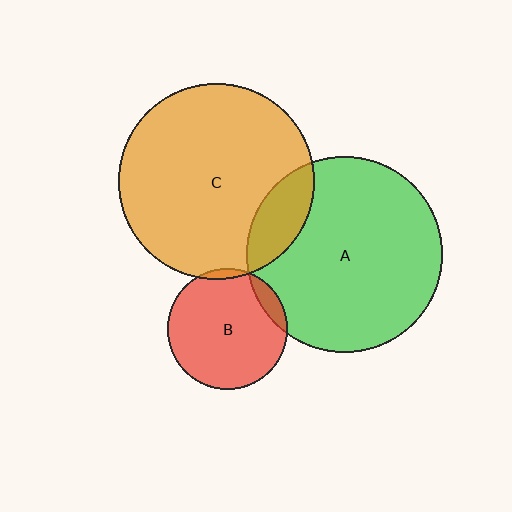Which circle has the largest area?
Circle A (green).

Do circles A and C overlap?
Yes.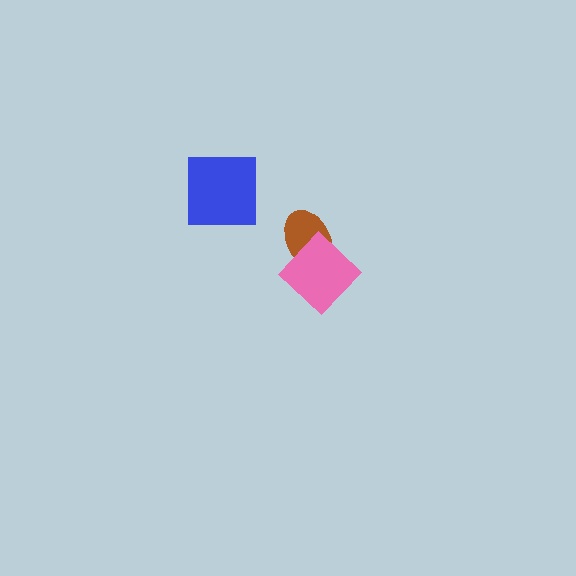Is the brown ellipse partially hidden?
Yes, it is partially covered by another shape.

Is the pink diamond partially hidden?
No, no other shape covers it.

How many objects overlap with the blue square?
0 objects overlap with the blue square.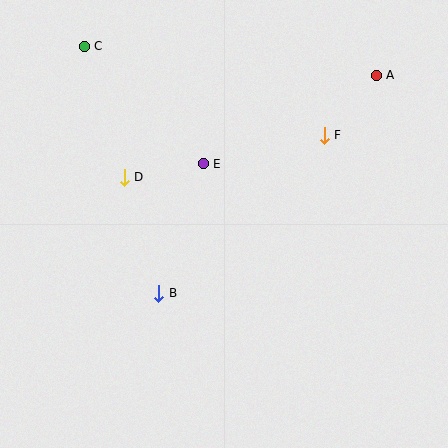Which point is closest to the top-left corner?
Point C is closest to the top-left corner.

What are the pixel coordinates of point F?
Point F is at (324, 135).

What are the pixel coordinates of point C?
Point C is at (84, 46).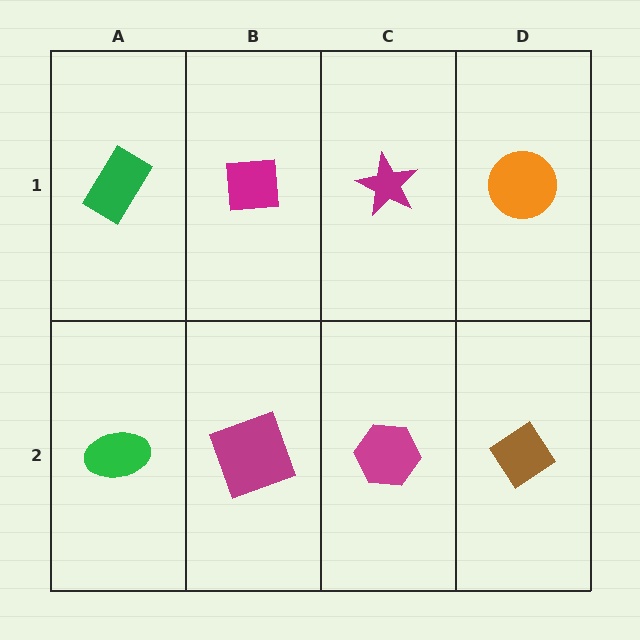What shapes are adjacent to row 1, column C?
A magenta hexagon (row 2, column C), a magenta square (row 1, column B), an orange circle (row 1, column D).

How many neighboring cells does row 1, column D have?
2.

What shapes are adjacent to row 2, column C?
A magenta star (row 1, column C), a magenta square (row 2, column B), a brown diamond (row 2, column D).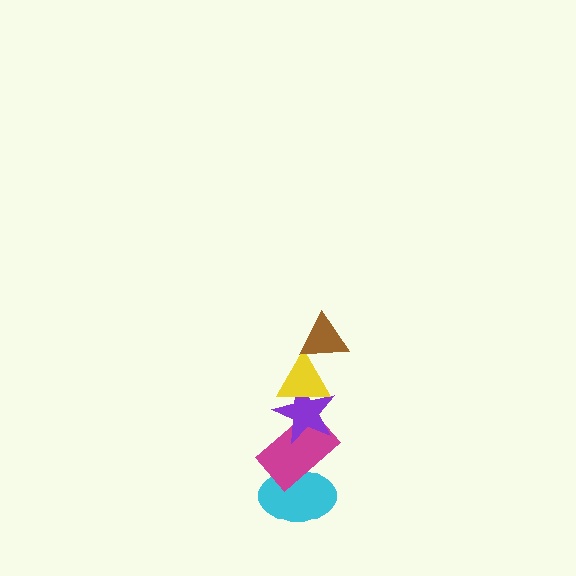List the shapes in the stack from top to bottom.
From top to bottom: the brown triangle, the yellow triangle, the purple star, the magenta rectangle, the cyan ellipse.